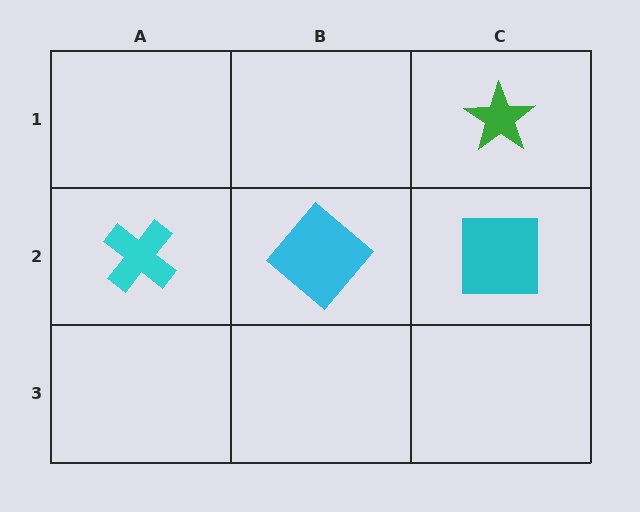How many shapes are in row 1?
1 shape.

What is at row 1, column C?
A green star.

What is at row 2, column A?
A cyan cross.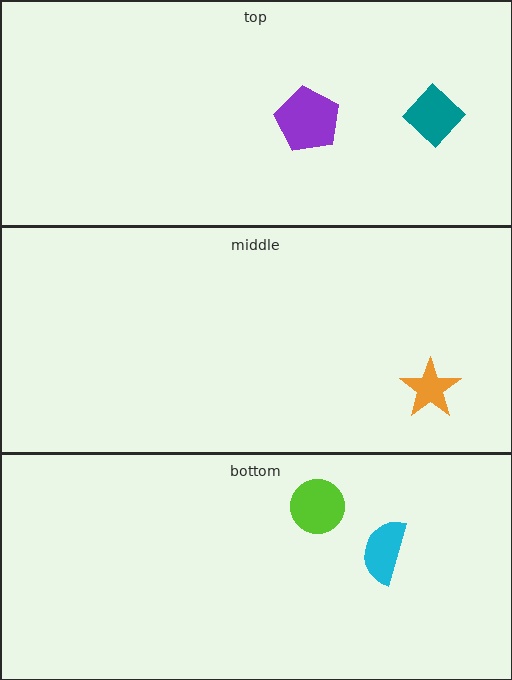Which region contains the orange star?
The middle region.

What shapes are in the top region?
The teal diamond, the purple pentagon.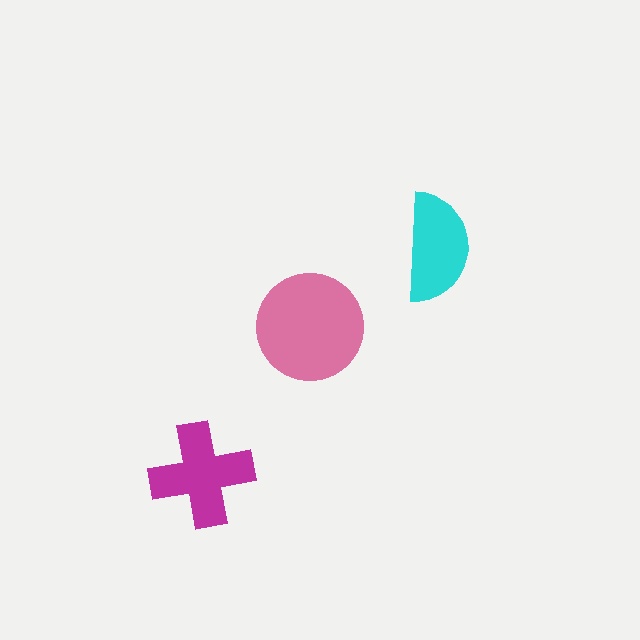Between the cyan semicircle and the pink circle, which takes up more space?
The pink circle.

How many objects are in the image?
There are 3 objects in the image.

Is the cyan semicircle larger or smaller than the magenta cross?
Smaller.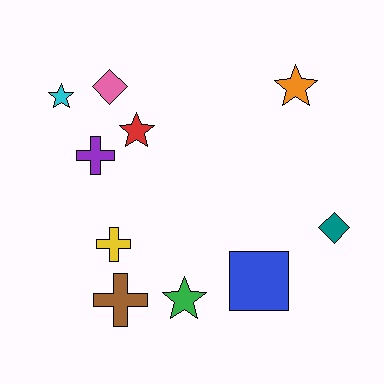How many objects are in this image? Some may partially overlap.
There are 10 objects.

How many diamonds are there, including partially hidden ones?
There are 2 diamonds.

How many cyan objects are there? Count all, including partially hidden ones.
There is 1 cyan object.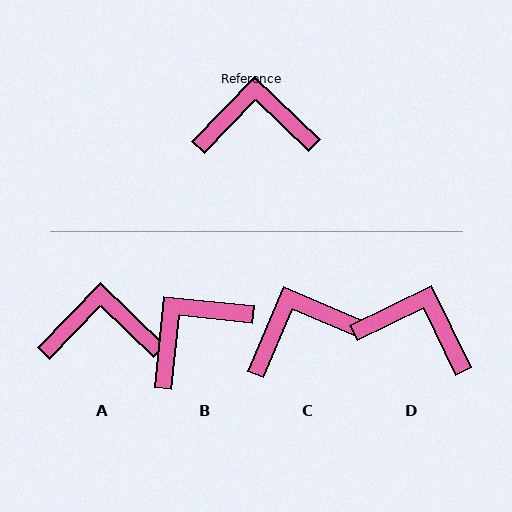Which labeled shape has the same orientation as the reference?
A.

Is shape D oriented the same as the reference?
No, it is off by about 20 degrees.